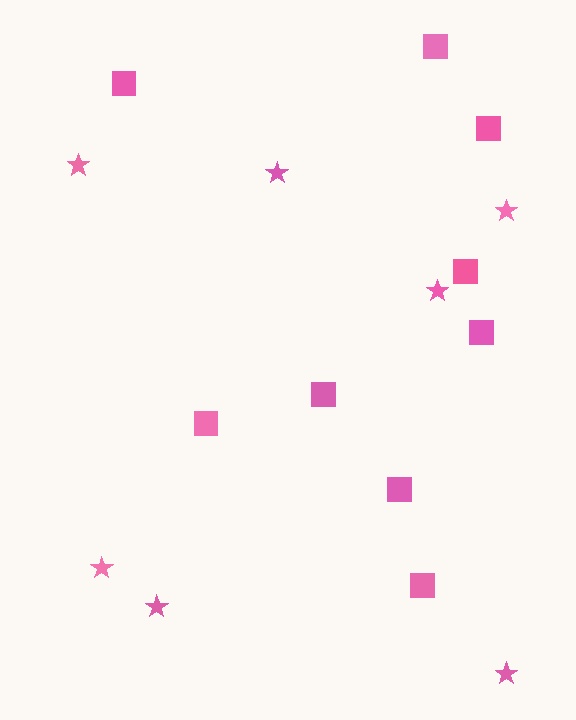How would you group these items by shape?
There are 2 groups: one group of squares (9) and one group of stars (7).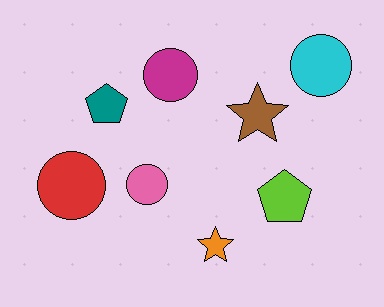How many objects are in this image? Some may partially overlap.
There are 8 objects.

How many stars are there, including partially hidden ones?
There are 2 stars.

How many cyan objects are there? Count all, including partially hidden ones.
There is 1 cyan object.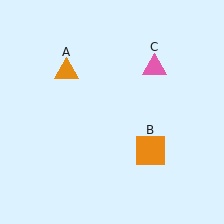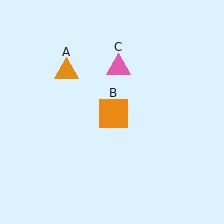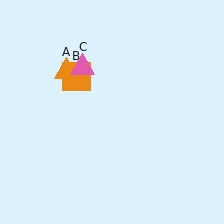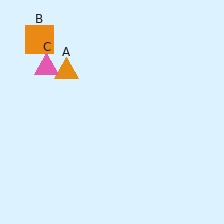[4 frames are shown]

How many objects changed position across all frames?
2 objects changed position: orange square (object B), pink triangle (object C).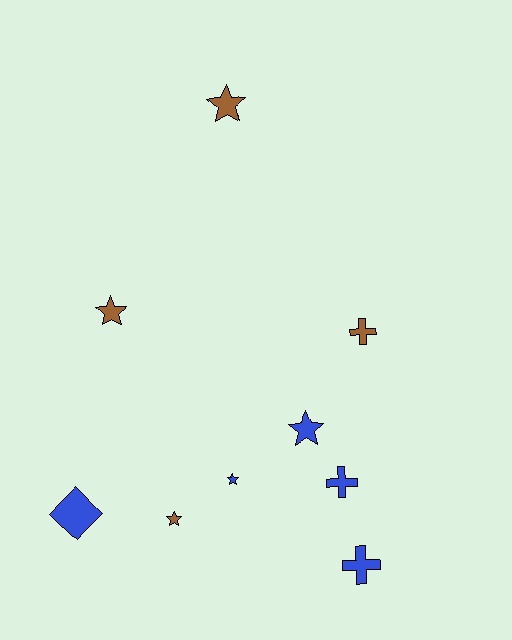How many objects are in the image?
There are 9 objects.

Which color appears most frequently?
Blue, with 5 objects.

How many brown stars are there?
There are 3 brown stars.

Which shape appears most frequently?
Star, with 5 objects.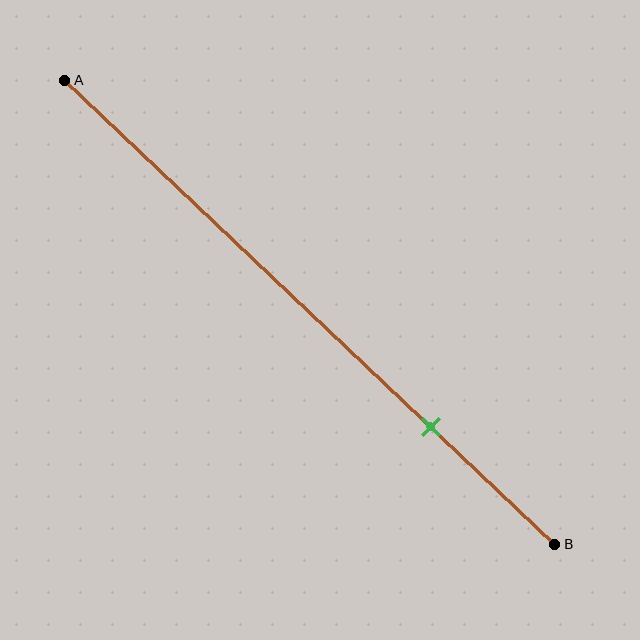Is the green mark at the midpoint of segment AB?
No, the mark is at about 75% from A, not at the 50% midpoint.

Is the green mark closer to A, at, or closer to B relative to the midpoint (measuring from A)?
The green mark is closer to point B than the midpoint of segment AB.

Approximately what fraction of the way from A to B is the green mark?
The green mark is approximately 75% of the way from A to B.